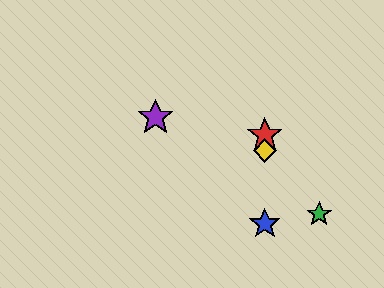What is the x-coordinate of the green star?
The green star is at x≈319.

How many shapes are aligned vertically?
3 shapes (the red star, the blue star, the yellow diamond) are aligned vertically.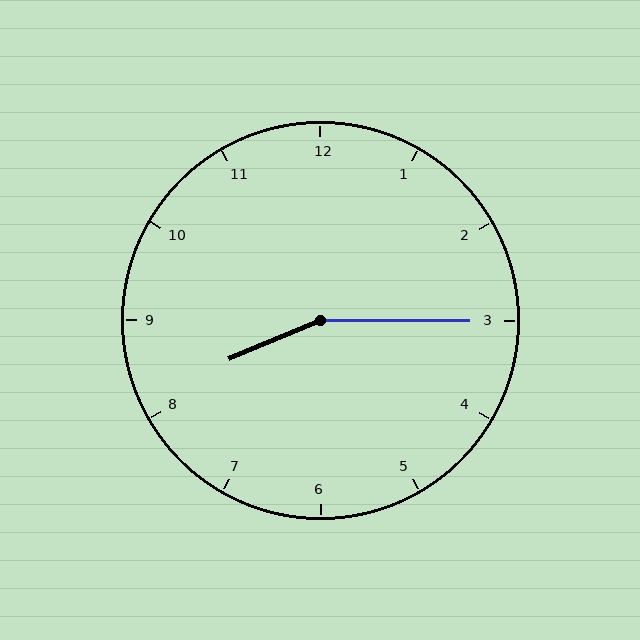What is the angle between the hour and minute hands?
Approximately 158 degrees.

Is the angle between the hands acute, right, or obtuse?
It is obtuse.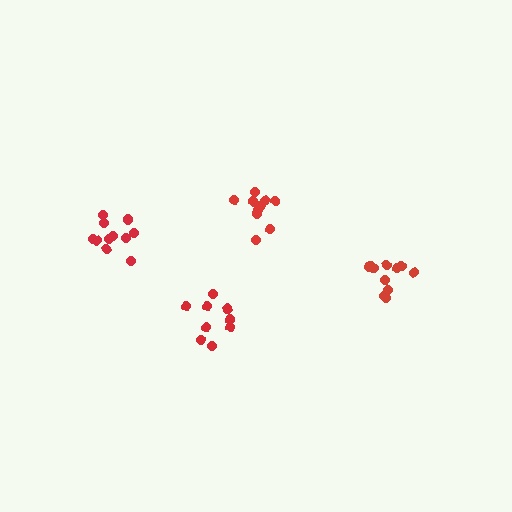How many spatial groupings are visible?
There are 4 spatial groupings.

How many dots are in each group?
Group 1: 11 dots, Group 2: 9 dots, Group 3: 11 dots, Group 4: 11 dots (42 total).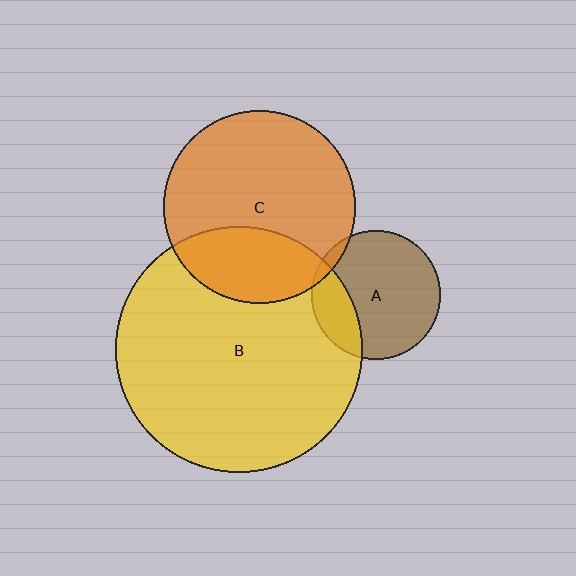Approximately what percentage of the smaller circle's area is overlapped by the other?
Approximately 30%.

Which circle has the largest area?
Circle B (yellow).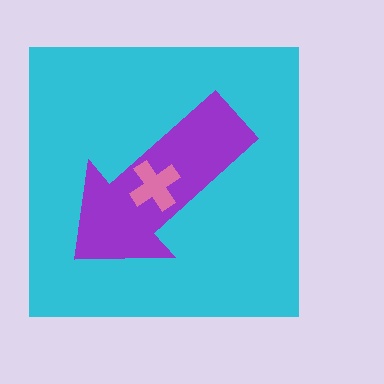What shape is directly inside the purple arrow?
The pink cross.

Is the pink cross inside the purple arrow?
Yes.